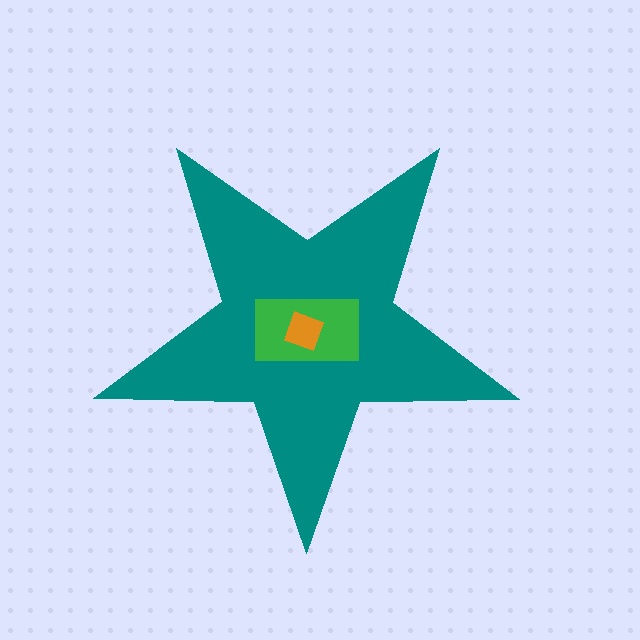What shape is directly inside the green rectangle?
The orange diamond.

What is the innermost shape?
The orange diamond.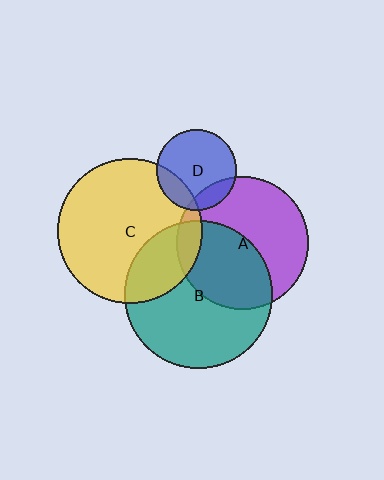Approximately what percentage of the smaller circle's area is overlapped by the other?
Approximately 10%.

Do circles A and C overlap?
Yes.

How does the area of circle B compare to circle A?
Approximately 1.3 times.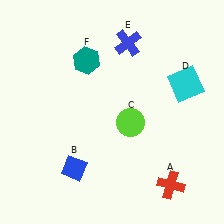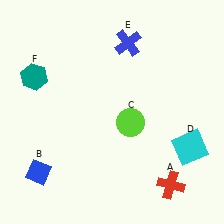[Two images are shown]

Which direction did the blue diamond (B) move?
The blue diamond (B) moved left.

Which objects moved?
The objects that moved are: the blue diamond (B), the cyan square (D), the teal hexagon (F).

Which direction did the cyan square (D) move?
The cyan square (D) moved down.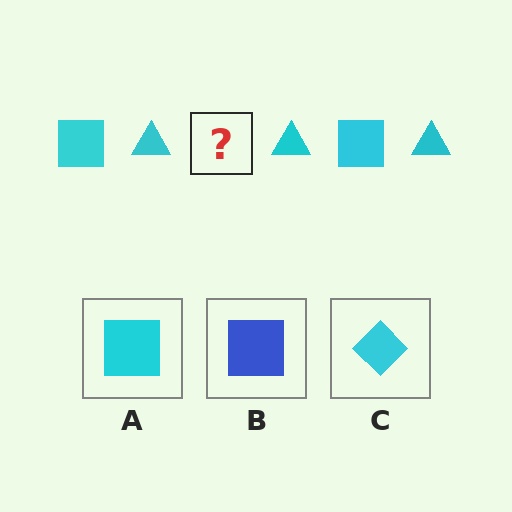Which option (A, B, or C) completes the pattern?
A.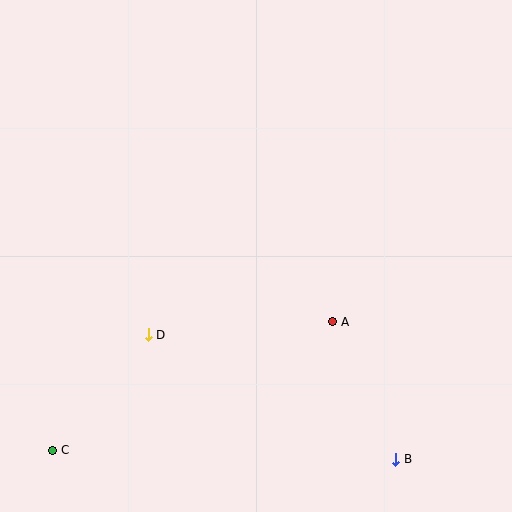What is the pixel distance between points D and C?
The distance between D and C is 150 pixels.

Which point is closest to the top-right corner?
Point A is closest to the top-right corner.